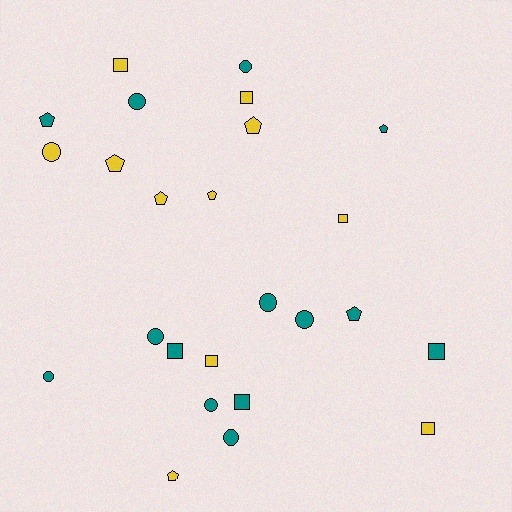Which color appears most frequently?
Teal, with 14 objects.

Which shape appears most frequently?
Circle, with 9 objects.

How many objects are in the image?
There are 25 objects.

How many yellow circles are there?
There is 1 yellow circle.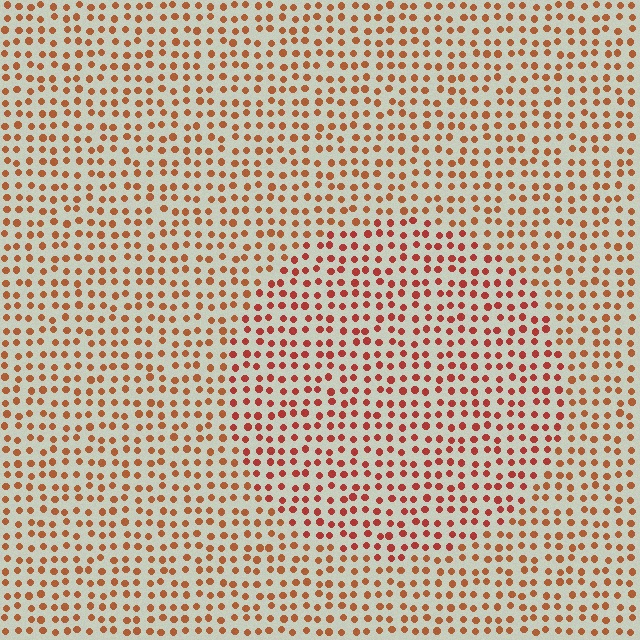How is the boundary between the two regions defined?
The boundary is defined purely by a slight shift in hue (about 19 degrees). Spacing, size, and orientation are identical on both sides.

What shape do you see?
I see a circle.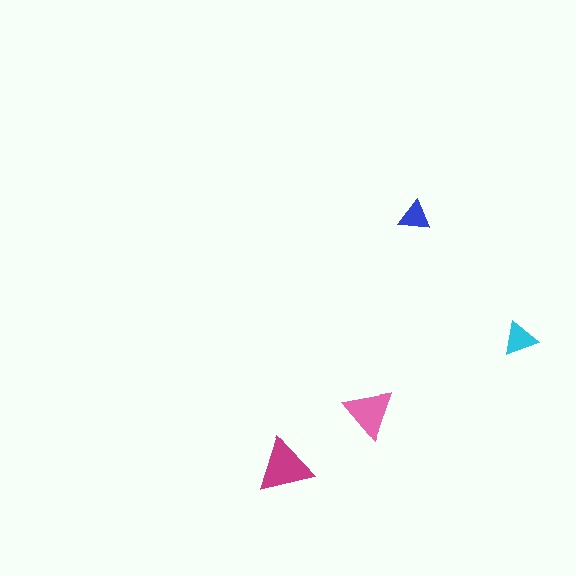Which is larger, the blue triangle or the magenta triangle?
The magenta one.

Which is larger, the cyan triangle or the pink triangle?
The pink one.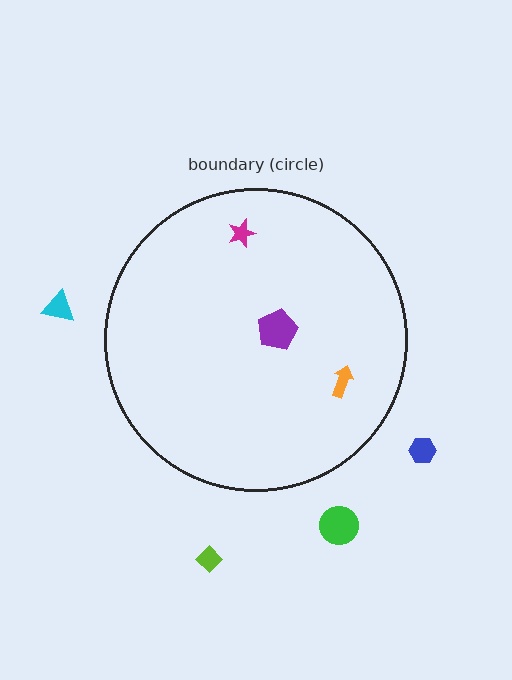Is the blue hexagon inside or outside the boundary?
Outside.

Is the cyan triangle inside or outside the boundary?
Outside.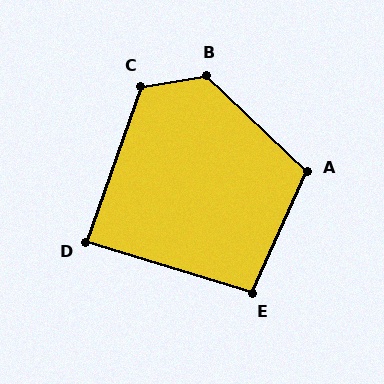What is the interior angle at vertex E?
Approximately 98 degrees (obtuse).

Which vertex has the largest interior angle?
B, at approximately 127 degrees.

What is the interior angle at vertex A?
Approximately 109 degrees (obtuse).